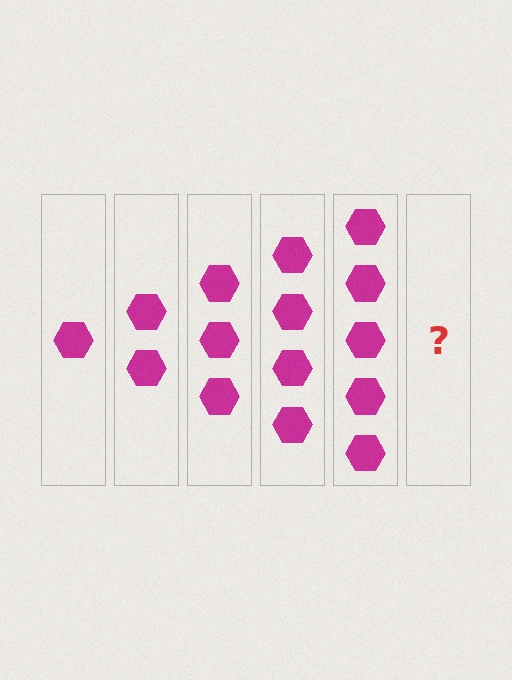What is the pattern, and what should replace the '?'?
The pattern is that each step adds one more hexagon. The '?' should be 6 hexagons.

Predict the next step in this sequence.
The next step is 6 hexagons.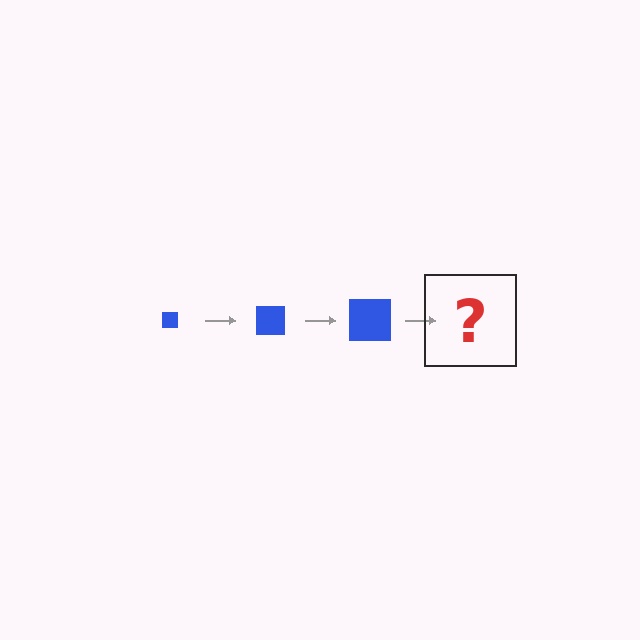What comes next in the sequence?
The next element should be a blue square, larger than the previous one.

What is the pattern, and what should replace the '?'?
The pattern is that the square gets progressively larger each step. The '?' should be a blue square, larger than the previous one.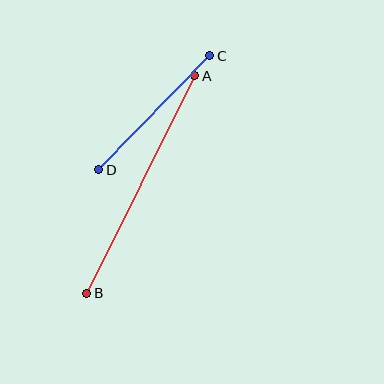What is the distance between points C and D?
The distance is approximately 159 pixels.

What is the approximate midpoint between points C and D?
The midpoint is at approximately (154, 113) pixels.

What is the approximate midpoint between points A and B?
The midpoint is at approximately (141, 185) pixels.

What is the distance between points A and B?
The distance is approximately 243 pixels.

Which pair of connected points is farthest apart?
Points A and B are farthest apart.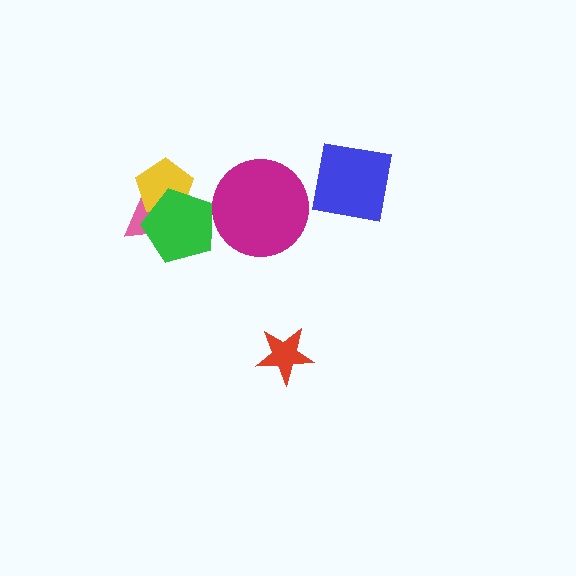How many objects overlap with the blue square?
0 objects overlap with the blue square.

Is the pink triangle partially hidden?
Yes, it is partially covered by another shape.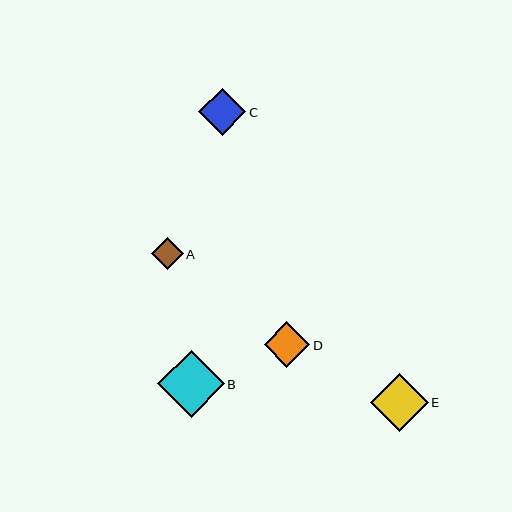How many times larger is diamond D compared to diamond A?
Diamond D is approximately 1.4 times the size of diamond A.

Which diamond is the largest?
Diamond B is the largest with a size of approximately 67 pixels.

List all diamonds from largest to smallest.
From largest to smallest: B, E, C, D, A.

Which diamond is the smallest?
Diamond A is the smallest with a size of approximately 32 pixels.